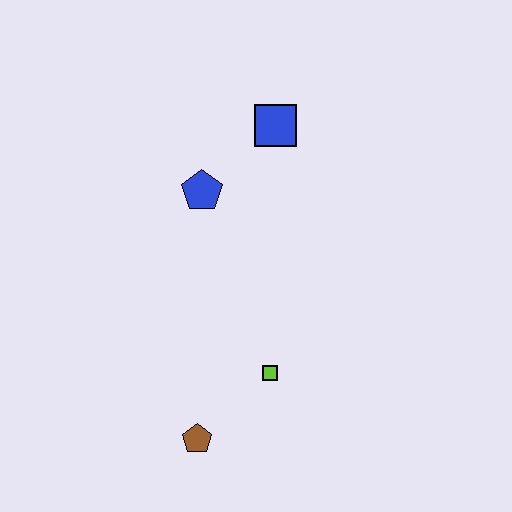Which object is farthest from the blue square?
The brown pentagon is farthest from the blue square.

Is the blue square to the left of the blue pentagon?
No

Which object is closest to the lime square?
The brown pentagon is closest to the lime square.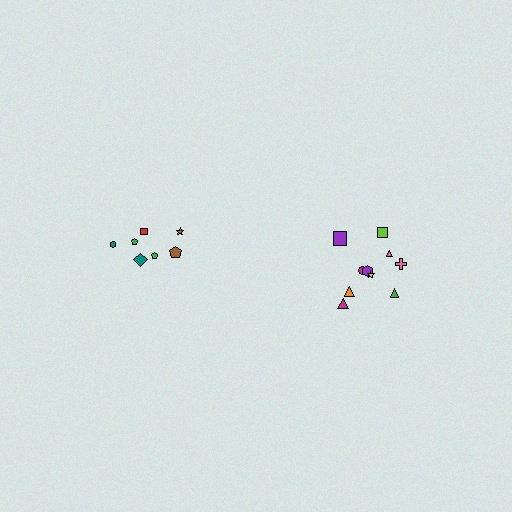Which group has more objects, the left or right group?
The right group.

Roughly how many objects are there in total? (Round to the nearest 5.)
Roughly 15 objects in total.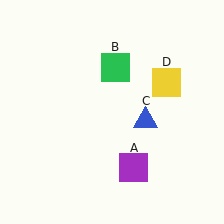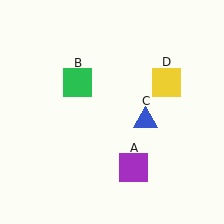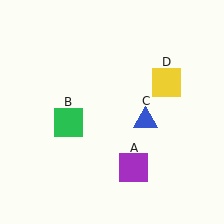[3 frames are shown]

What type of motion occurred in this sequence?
The green square (object B) rotated counterclockwise around the center of the scene.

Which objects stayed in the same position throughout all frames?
Purple square (object A) and blue triangle (object C) and yellow square (object D) remained stationary.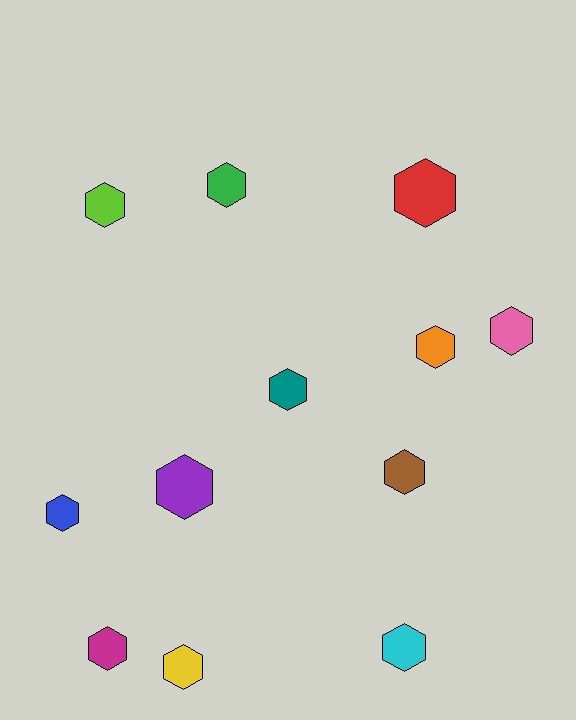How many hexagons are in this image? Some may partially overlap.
There are 12 hexagons.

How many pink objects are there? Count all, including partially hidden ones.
There is 1 pink object.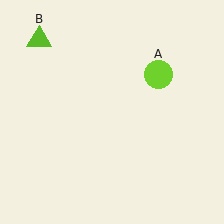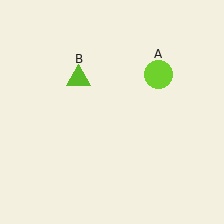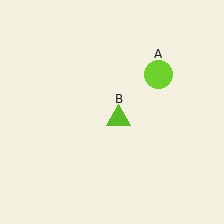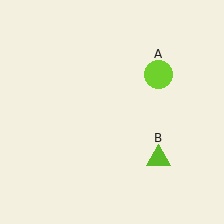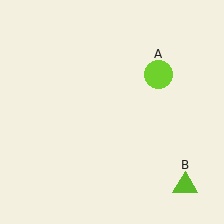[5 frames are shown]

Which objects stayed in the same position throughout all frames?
Lime circle (object A) remained stationary.